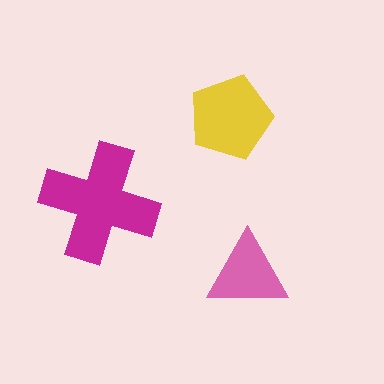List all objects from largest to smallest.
The magenta cross, the yellow pentagon, the pink triangle.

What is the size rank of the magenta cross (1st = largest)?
1st.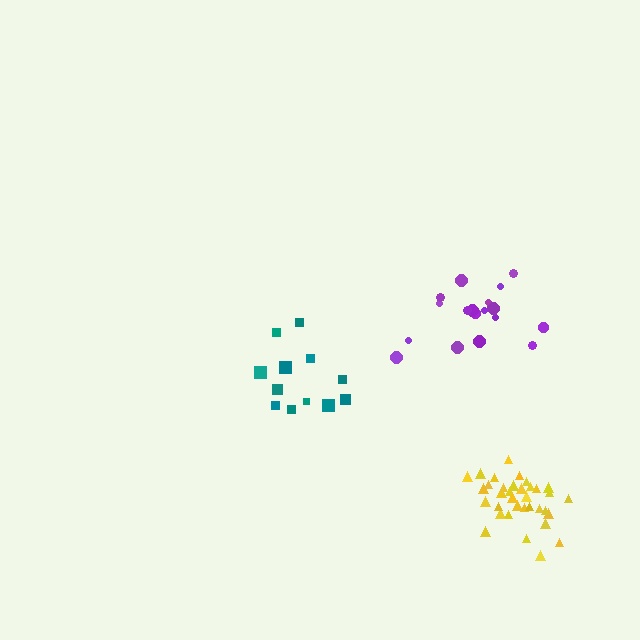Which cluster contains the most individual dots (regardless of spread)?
Yellow (35).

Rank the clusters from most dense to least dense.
yellow, teal, purple.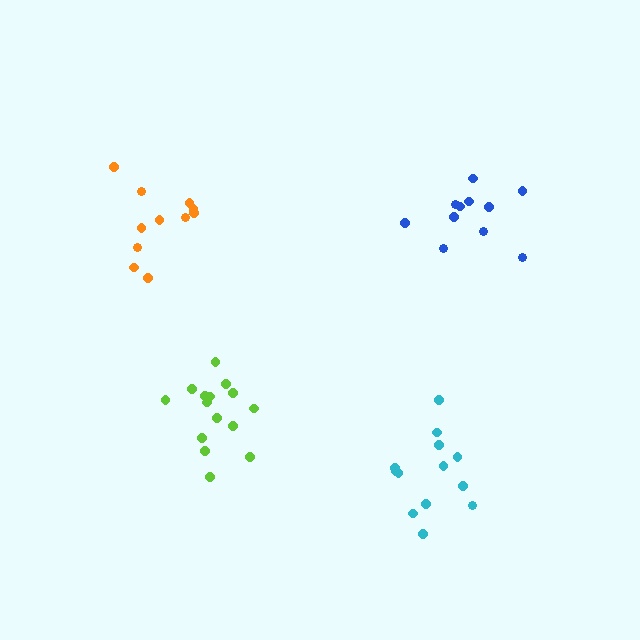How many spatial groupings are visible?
There are 4 spatial groupings.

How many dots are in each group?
Group 1: 13 dots, Group 2: 15 dots, Group 3: 11 dots, Group 4: 11 dots (50 total).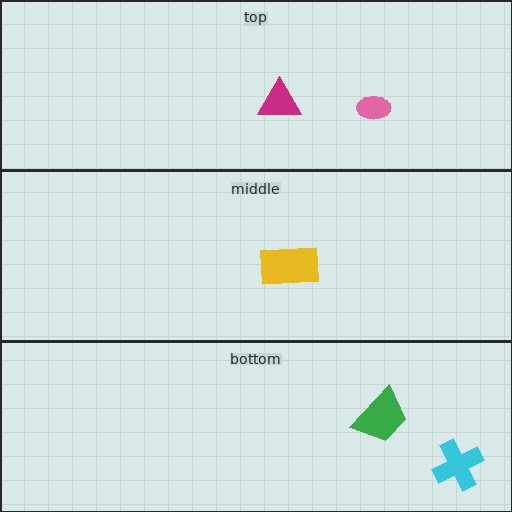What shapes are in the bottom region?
The cyan cross, the green trapezoid.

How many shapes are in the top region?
2.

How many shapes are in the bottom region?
2.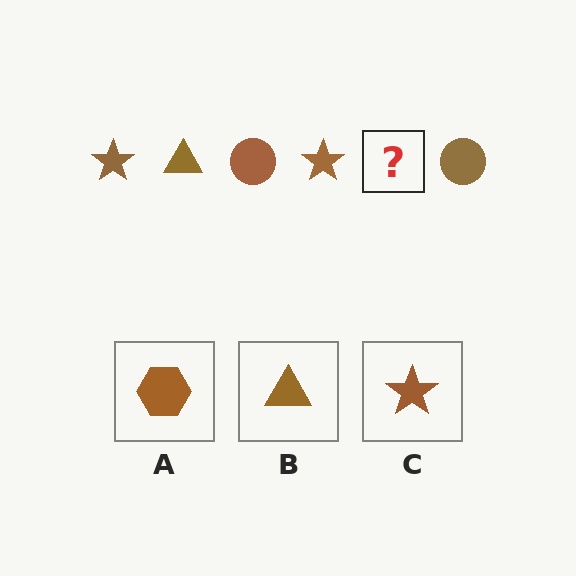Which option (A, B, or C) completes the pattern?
B.